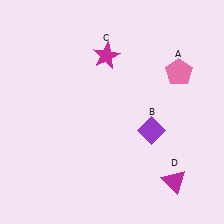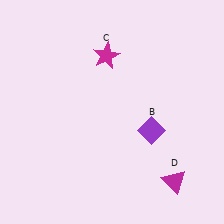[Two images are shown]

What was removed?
The pink pentagon (A) was removed in Image 2.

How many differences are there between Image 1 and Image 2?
There is 1 difference between the two images.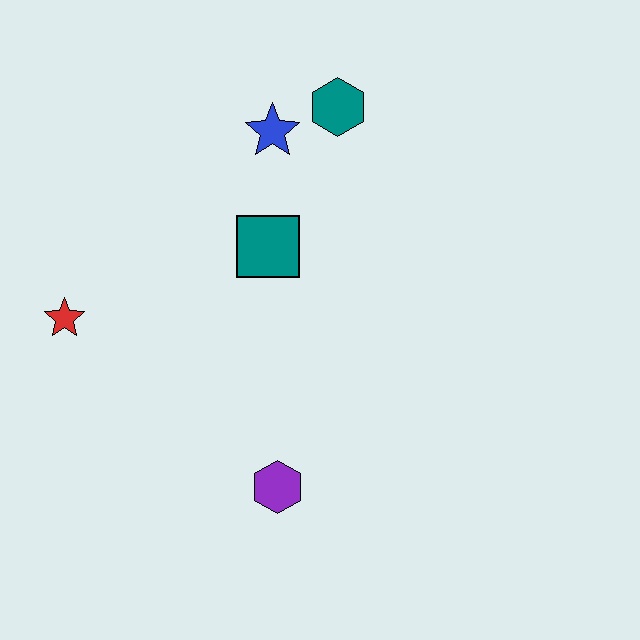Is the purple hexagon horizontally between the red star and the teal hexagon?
Yes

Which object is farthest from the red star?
The teal hexagon is farthest from the red star.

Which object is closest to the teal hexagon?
The blue star is closest to the teal hexagon.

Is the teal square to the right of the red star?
Yes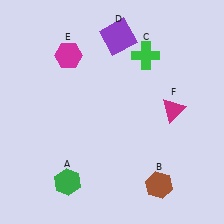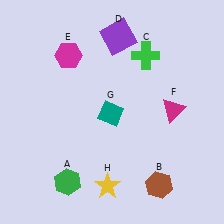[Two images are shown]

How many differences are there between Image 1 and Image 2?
There are 2 differences between the two images.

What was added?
A teal diamond (G), a yellow star (H) were added in Image 2.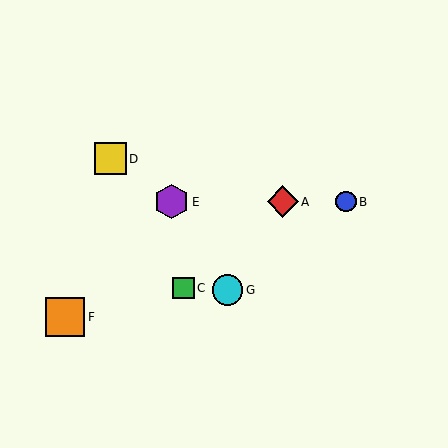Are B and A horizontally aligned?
Yes, both are at y≈202.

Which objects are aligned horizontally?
Objects A, B, E are aligned horizontally.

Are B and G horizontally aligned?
No, B is at y≈202 and G is at y≈290.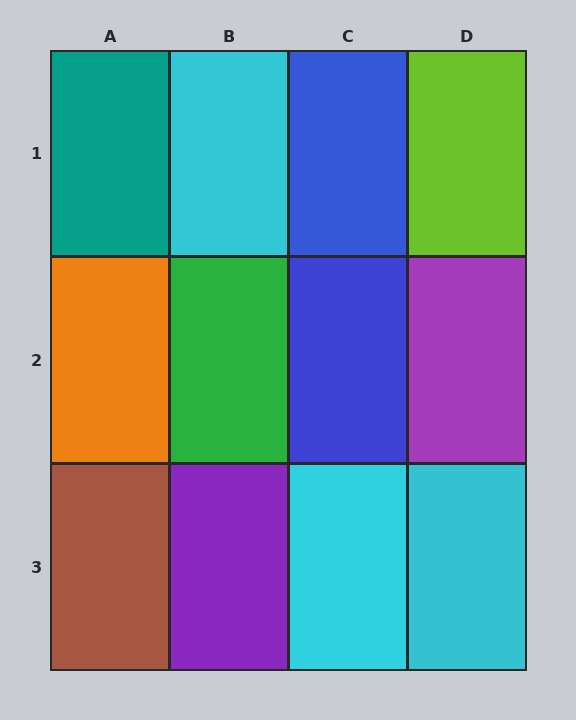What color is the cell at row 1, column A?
Teal.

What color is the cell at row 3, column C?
Cyan.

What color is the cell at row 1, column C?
Blue.